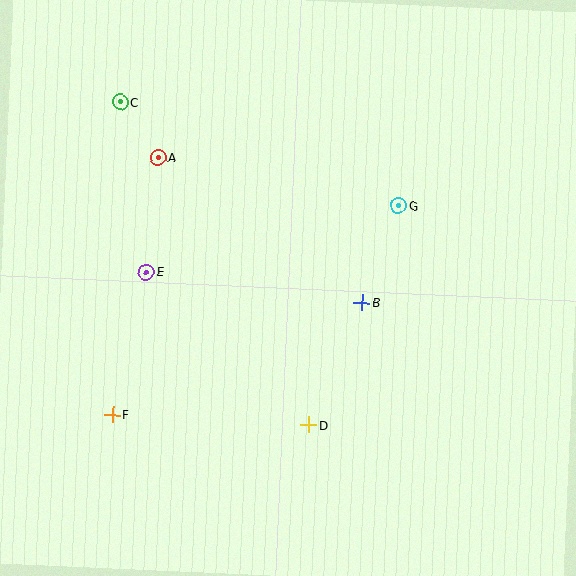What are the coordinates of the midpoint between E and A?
The midpoint between E and A is at (152, 215).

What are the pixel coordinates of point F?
Point F is at (112, 414).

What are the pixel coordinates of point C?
Point C is at (120, 102).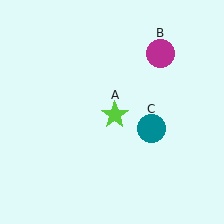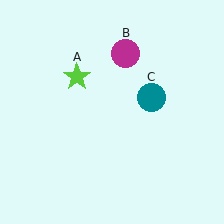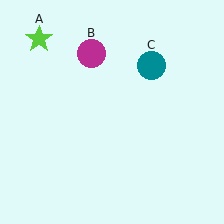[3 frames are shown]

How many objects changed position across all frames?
3 objects changed position: lime star (object A), magenta circle (object B), teal circle (object C).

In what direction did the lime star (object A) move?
The lime star (object A) moved up and to the left.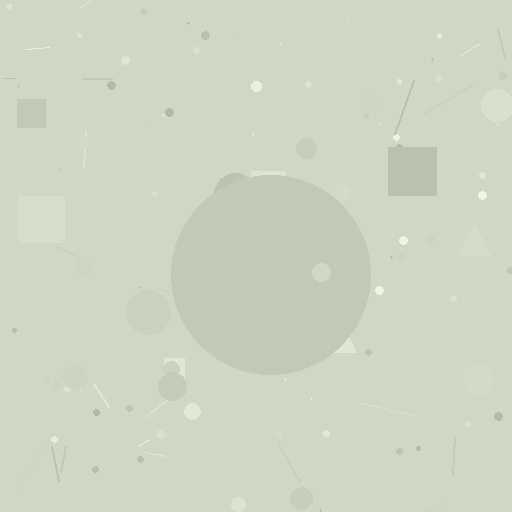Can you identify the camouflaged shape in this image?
The camouflaged shape is a circle.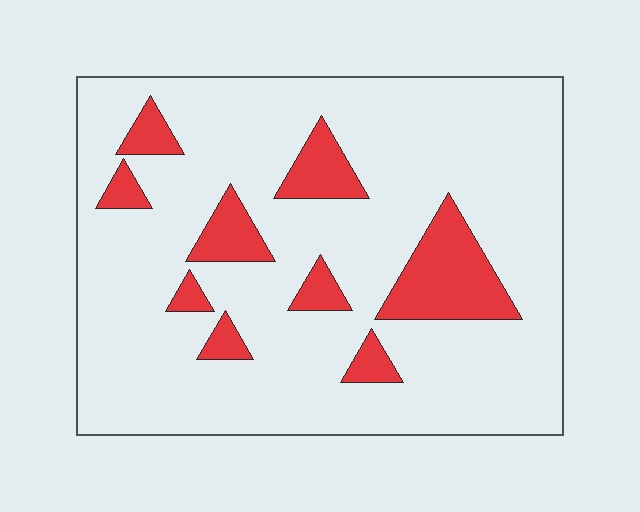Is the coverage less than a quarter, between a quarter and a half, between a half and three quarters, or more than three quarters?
Less than a quarter.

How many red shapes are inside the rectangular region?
9.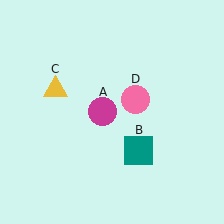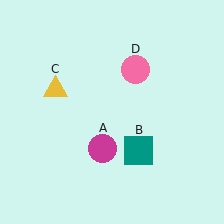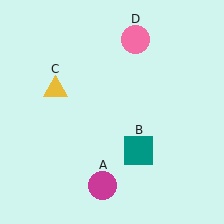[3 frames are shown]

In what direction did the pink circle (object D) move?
The pink circle (object D) moved up.